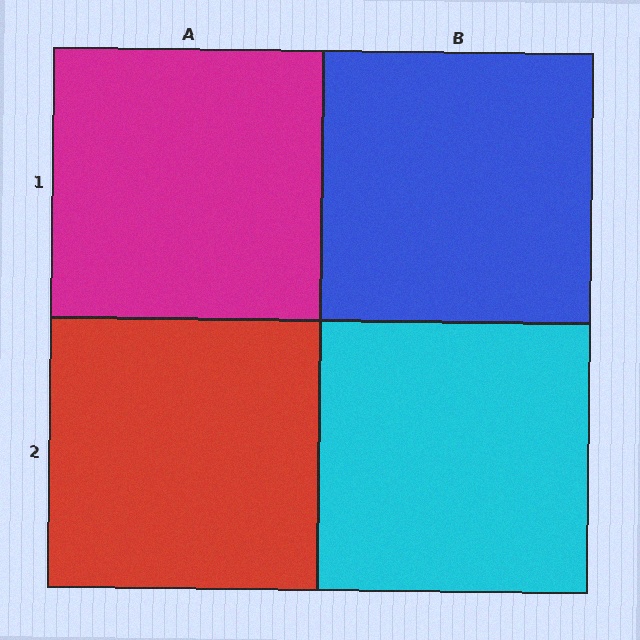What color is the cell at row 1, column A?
Magenta.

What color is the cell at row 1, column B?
Blue.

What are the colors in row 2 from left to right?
Red, cyan.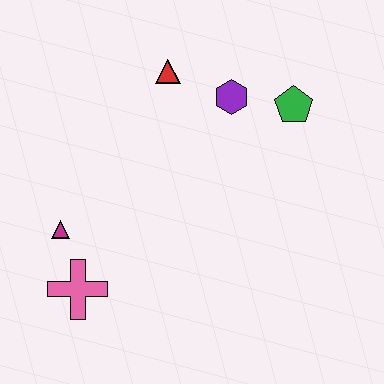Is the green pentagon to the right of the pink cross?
Yes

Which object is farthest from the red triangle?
The pink cross is farthest from the red triangle.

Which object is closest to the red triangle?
The purple hexagon is closest to the red triangle.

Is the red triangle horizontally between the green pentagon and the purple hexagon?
No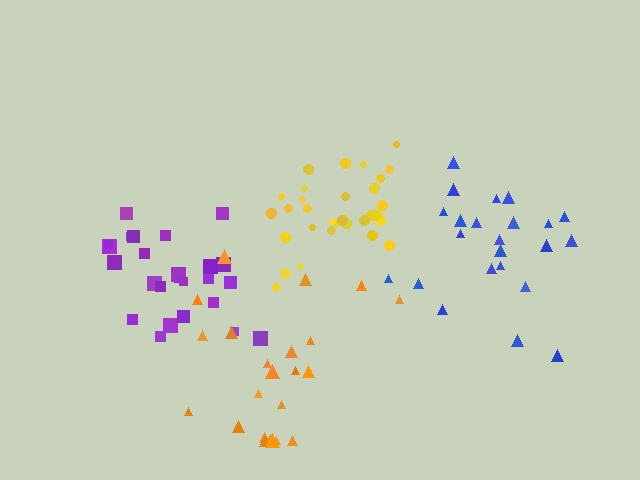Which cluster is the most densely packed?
Yellow.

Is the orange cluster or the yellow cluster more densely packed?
Yellow.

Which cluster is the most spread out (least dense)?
Orange.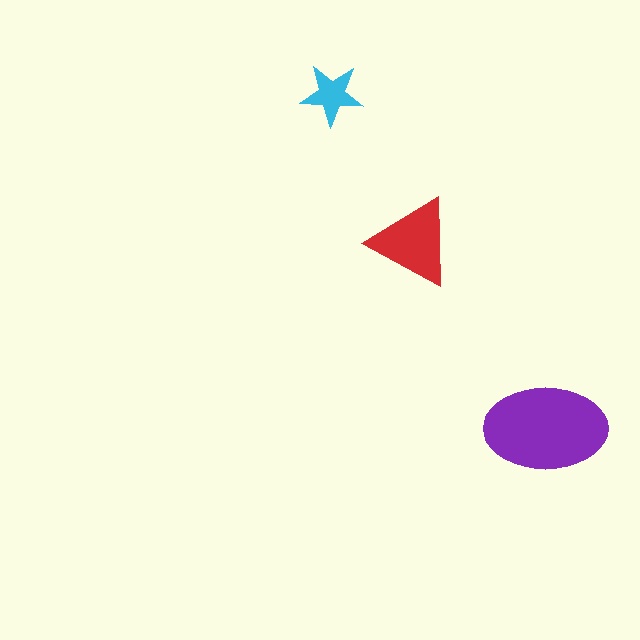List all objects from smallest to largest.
The cyan star, the red triangle, the purple ellipse.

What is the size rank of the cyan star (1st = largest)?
3rd.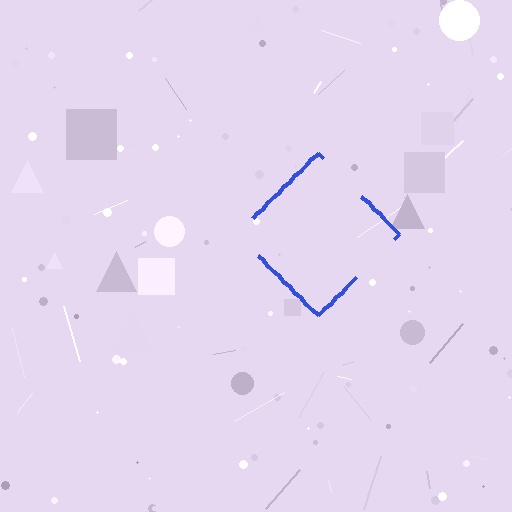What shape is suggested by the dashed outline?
The dashed outline suggests a diamond.